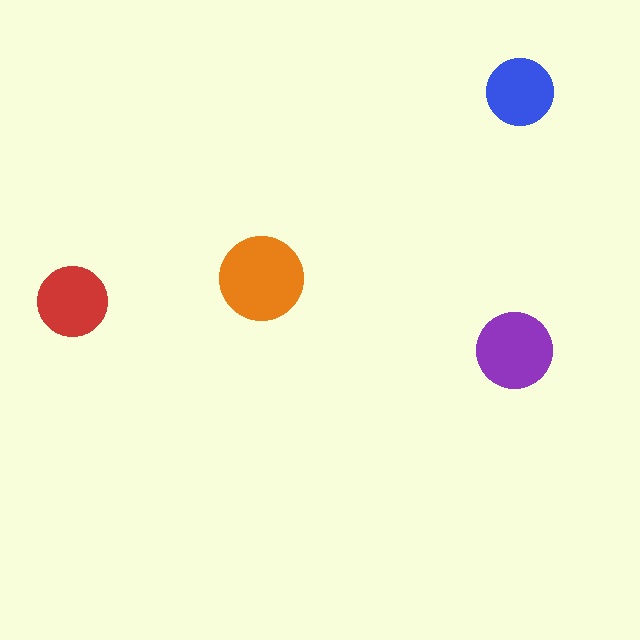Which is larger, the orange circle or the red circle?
The orange one.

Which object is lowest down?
The purple circle is bottommost.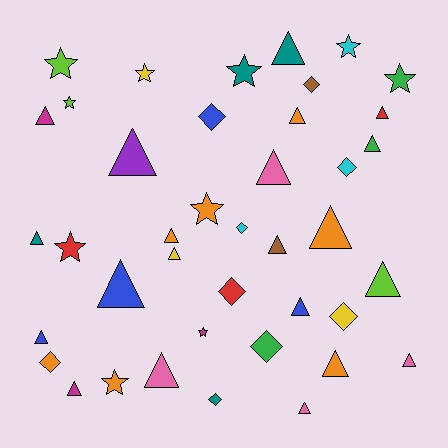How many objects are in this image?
There are 40 objects.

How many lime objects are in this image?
There are 3 lime objects.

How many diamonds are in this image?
There are 9 diamonds.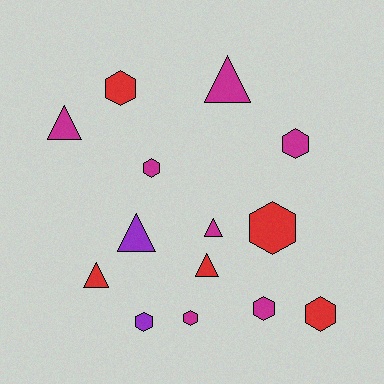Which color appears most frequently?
Magenta, with 7 objects.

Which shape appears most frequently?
Hexagon, with 8 objects.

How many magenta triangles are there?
There are 3 magenta triangles.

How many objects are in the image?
There are 14 objects.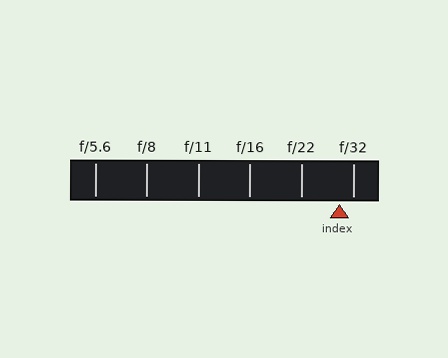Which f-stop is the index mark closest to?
The index mark is closest to f/32.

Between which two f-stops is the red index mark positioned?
The index mark is between f/22 and f/32.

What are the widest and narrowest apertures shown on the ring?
The widest aperture shown is f/5.6 and the narrowest is f/32.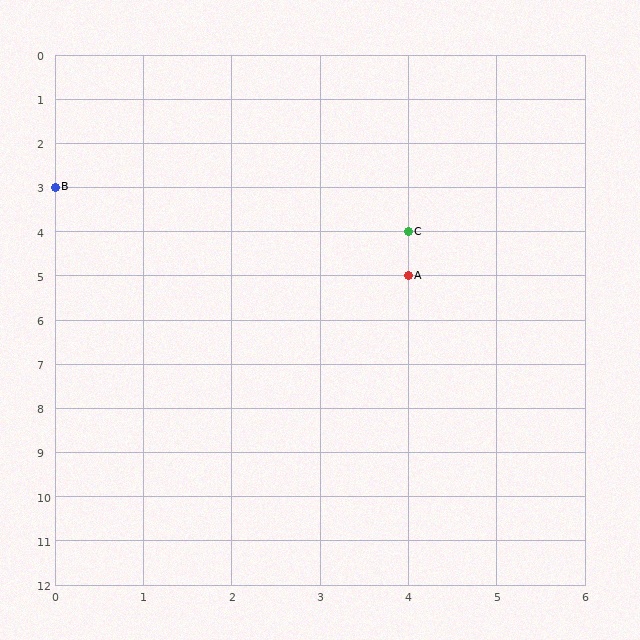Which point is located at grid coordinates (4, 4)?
Point C is at (4, 4).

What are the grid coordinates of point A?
Point A is at grid coordinates (4, 5).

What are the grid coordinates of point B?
Point B is at grid coordinates (0, 3).